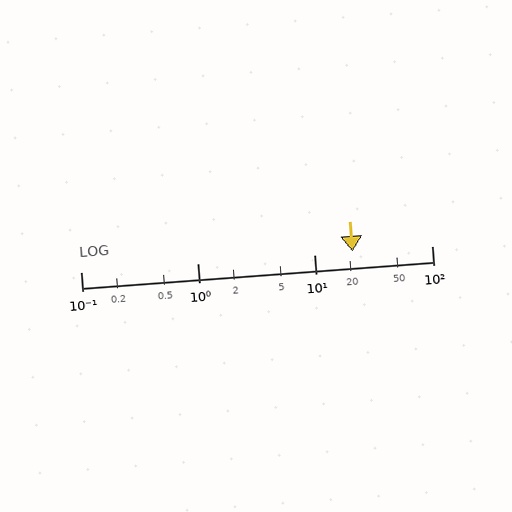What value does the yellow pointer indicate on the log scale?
The pointer indicates approximately 21.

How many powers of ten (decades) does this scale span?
The scale spans 3 decades, from 0.1 to 100.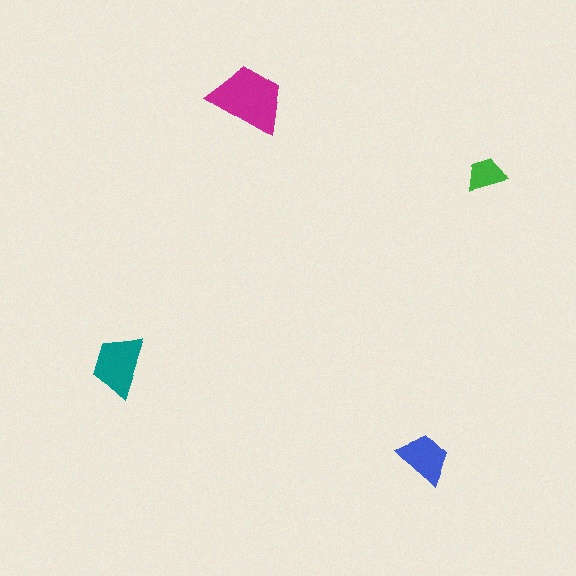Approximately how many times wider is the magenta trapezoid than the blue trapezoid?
About 1.5 times wider.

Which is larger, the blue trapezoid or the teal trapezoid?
The teal one.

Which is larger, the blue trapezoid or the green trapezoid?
The blue one.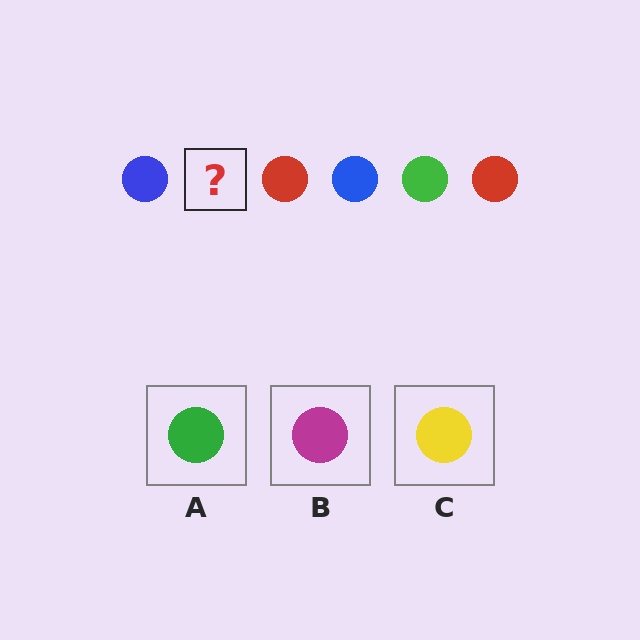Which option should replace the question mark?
Option A.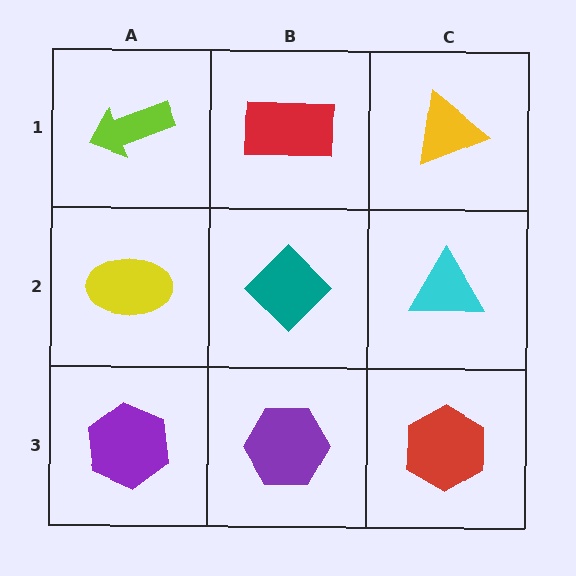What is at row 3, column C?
A red hexagon.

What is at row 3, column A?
A purple hexagon.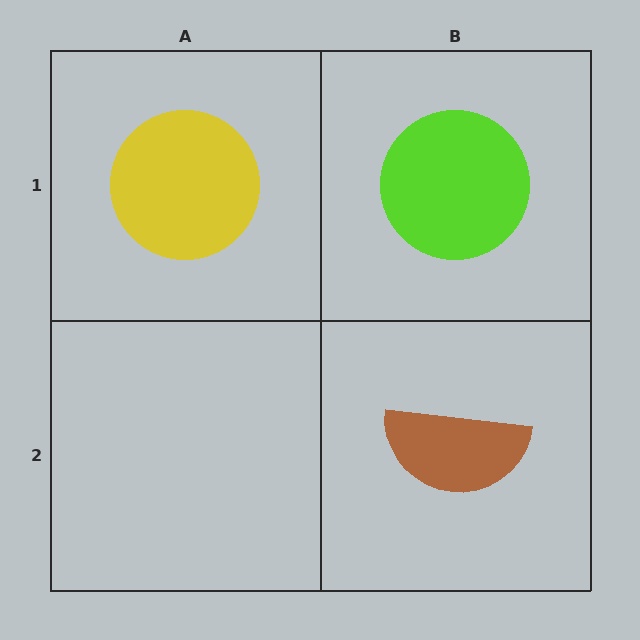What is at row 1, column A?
A yellow circle.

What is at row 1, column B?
A lime circle.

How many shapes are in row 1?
2 shapes.